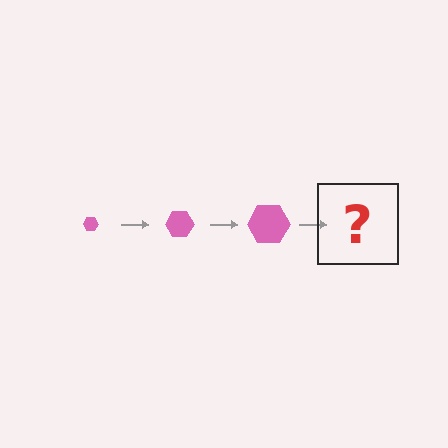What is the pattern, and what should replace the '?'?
The pattern is that the hexagon gets progressively larger each step. The '?' should be a pink hexagon, larger than the previous one.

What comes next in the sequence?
The next element should be a pink hexagon, larger than the previous one.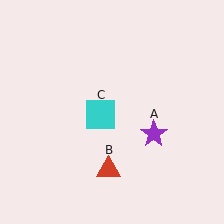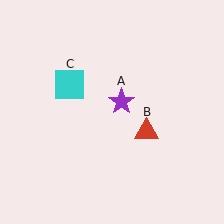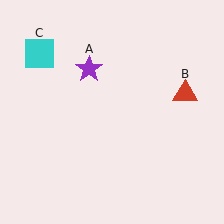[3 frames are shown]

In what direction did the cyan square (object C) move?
The cyan square (object C) moved up and to the left.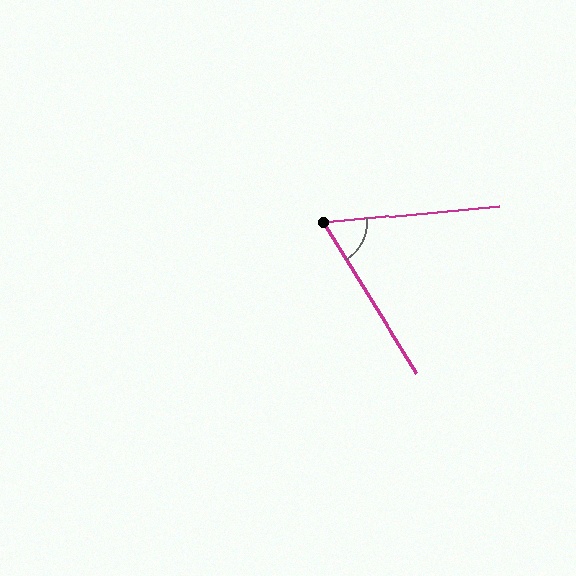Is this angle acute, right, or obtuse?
It is acute.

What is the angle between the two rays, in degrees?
Approximately 64 degrees.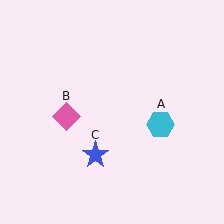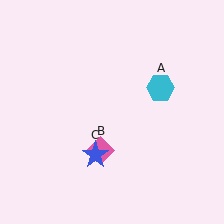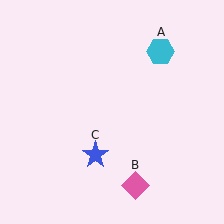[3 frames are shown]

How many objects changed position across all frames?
2 objects changed position: cyan hexagon (object A), pink diamond (object B).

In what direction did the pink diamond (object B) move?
The pink diamond (object B) moved down and to the right.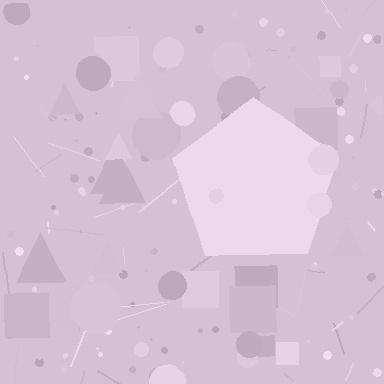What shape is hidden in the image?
A pentagon is hidden in the image.